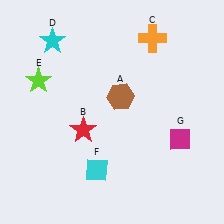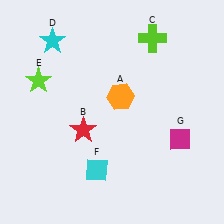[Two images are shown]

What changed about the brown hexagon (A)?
In Image 1, A is brown. In Image 2, it changed to orange.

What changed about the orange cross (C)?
In Image 1, C is orange. In Image 2, it changed to lime.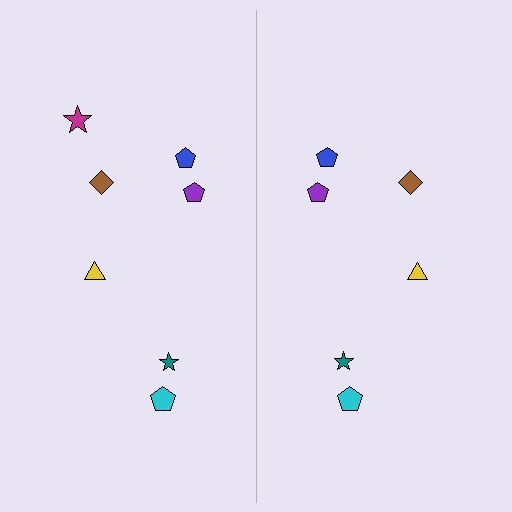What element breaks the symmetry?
A magenta star is missing from the right side.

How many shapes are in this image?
There are 13 shapes in this image.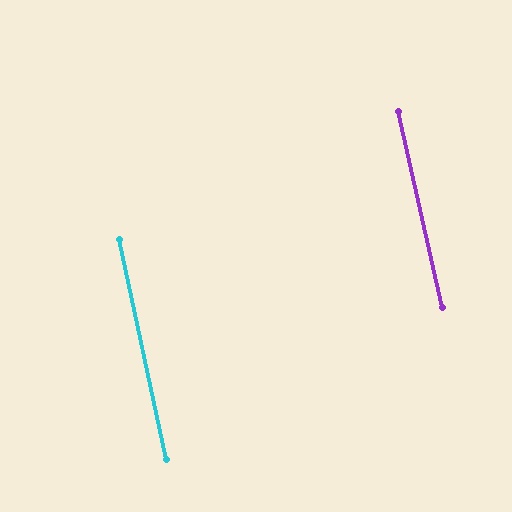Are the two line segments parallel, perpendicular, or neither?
Parallel — their directions differ by only 0.6°.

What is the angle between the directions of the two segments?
Approximately 1 degree.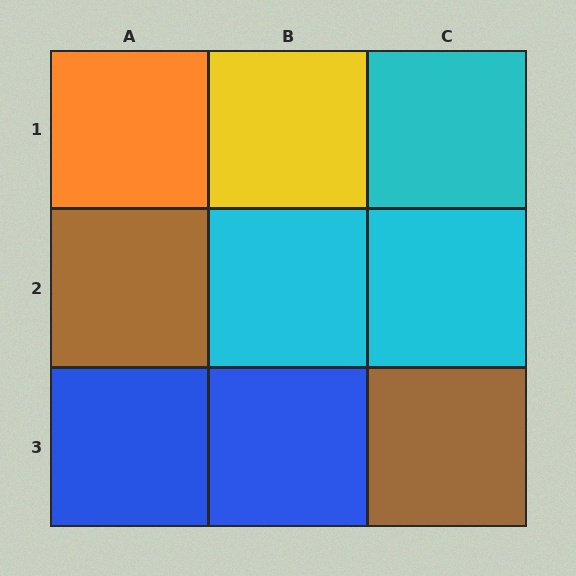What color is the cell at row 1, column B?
Yellow.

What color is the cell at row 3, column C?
Brown.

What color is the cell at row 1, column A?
Orange.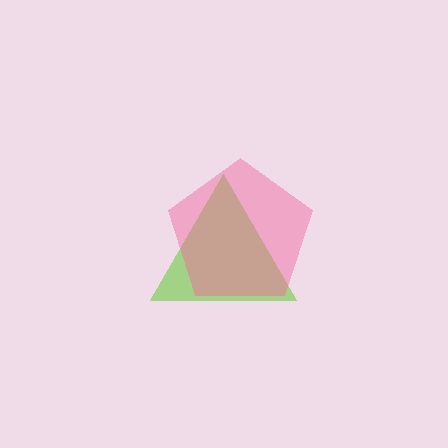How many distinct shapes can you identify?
There are 2 distinct shapes: a lime triangle, a pink pentagon.